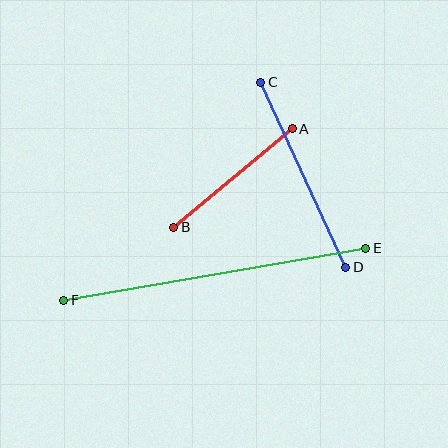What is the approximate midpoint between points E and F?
The midpoint is at approximately (215, 274) pixels.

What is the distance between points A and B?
The distance is approximately 154 pixels.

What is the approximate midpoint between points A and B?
The midpoint is at approximately (233, 178) pixels.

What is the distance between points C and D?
The distance is approximately 204 pixels.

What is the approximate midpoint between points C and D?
The midpoint is at approximately (303, 175) pixels.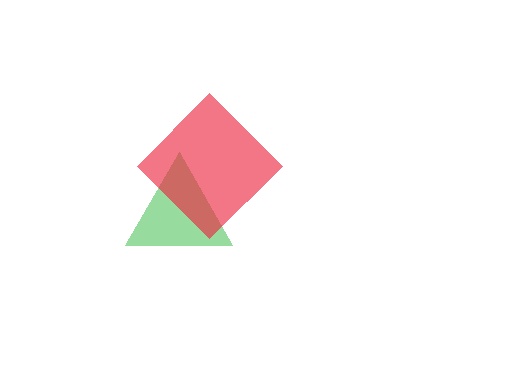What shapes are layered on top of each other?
The layered shapes are: a green triangle, a red diamond.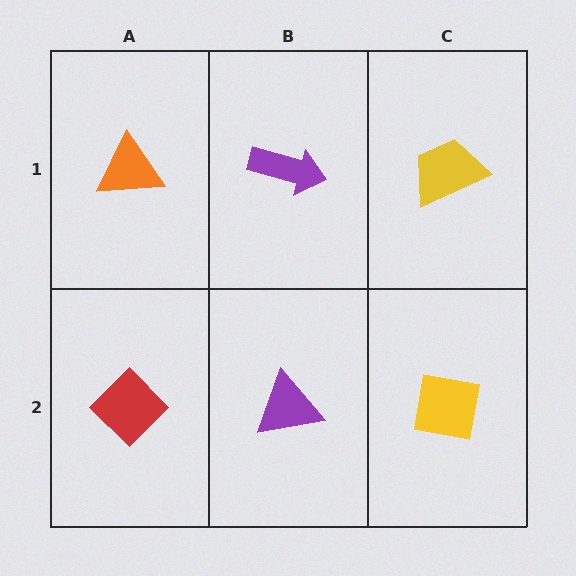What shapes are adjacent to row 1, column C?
A yellow square (row 2, column C), a purple arrow (row 1, column B).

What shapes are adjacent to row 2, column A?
An orange triangle (row 1, column A), a purple triangle (row 2, column B).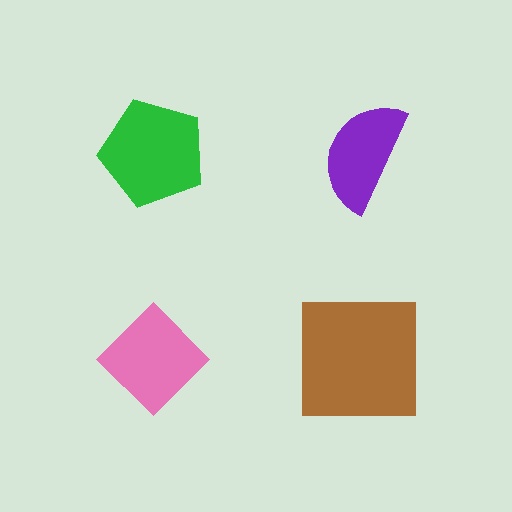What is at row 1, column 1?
A green pentagon.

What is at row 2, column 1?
A pink diamond.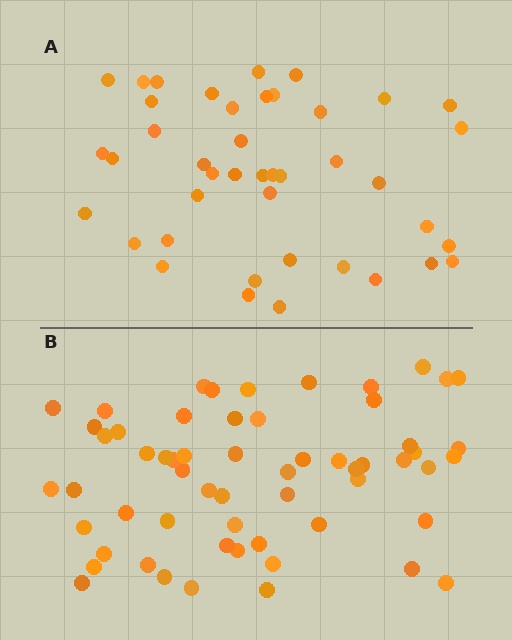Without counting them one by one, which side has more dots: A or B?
Region B (the bottom region) has more dots.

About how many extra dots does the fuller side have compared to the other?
Region B has approximately 15 more dots than region A.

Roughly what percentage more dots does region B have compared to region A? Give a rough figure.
About 40% more.